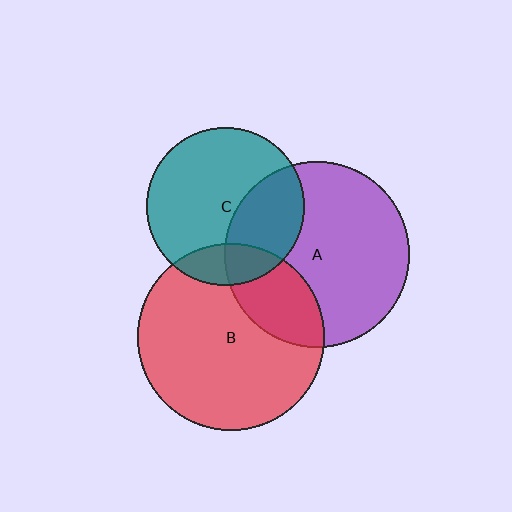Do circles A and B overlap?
Yes.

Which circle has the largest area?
Circle B (red).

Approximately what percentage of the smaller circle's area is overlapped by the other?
Approximately 25%.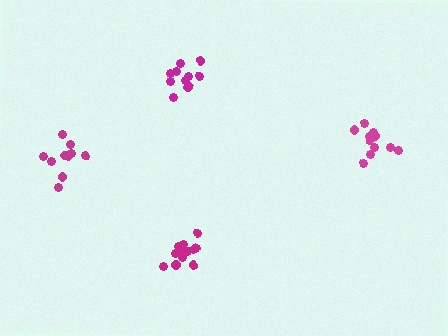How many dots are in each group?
Group 1: 12 dots, Group 2: 11 dots, Group 3: 10 dots, Group 4: 10 dots (43 total).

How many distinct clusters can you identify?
There are 4 distinct clusters.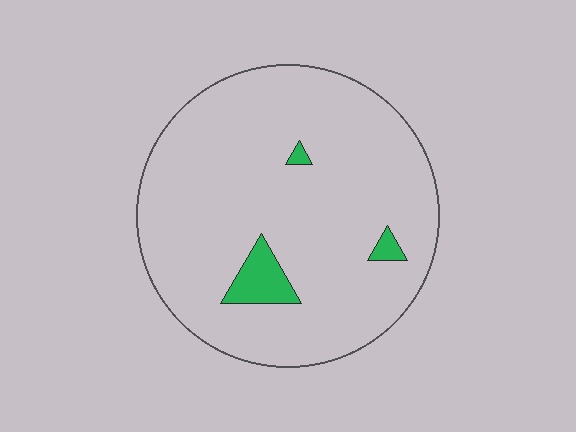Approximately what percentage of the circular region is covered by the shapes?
Approximately 5%.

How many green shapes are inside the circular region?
3.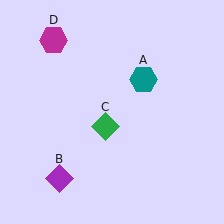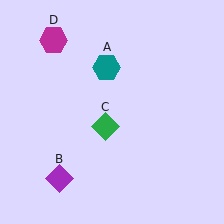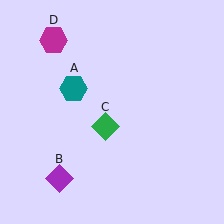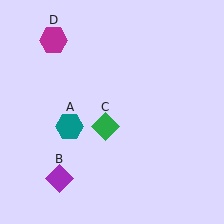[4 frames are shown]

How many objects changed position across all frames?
1 object changed position: teal hexagon (object A).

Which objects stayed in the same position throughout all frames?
Purple diamond (object B) and green diamond (object C) and magenta hexagon (object D) remained stationary.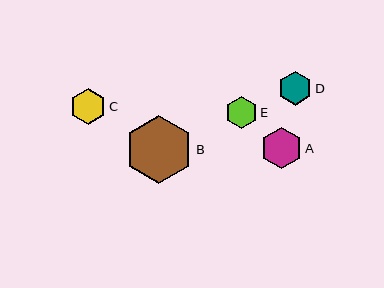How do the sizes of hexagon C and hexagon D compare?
Hexagon C and hexagon D are approximately the same size.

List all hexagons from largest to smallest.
From largest to smallest: B, A, C, D, E.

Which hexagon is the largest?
Hexagon B is the largest with a size of approximately 68 pixels.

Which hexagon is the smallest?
Hexagon E is the smallest with a size of approximately 32 pixels.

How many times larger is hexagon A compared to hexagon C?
Hexagon A is approximately 1.2 times the size of hexagon C.